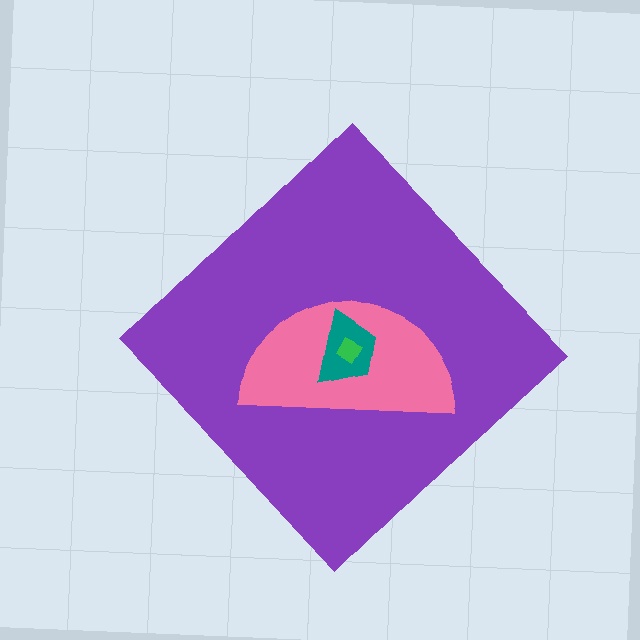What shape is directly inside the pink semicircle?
The teal trapezoid.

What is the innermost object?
The green diamond.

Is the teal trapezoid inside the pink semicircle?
Yes.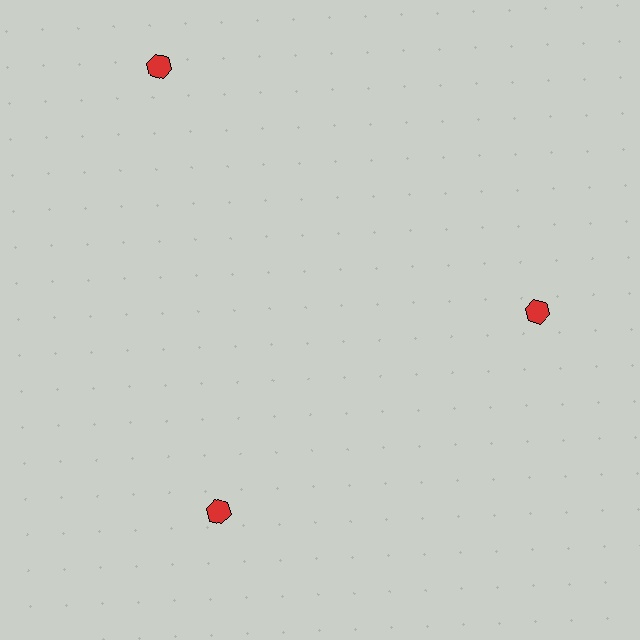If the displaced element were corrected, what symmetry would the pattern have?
It would have 3-fold rotational symmetry — the pattern would map onto itself every 120 degrees.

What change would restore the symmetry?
The symmetry would be restored by moving it inward, back onto the ring so that all 3 hexagons sit at equal angles and equal distance from the center.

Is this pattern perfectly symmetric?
No. The 3 red hexagons are arranged in a ring, but one element near the 11 o'clock position is pushed outward from the center, breaking the 3-fold rotational symmetry.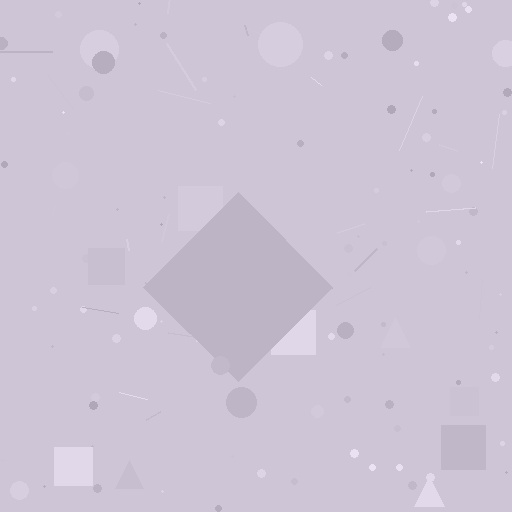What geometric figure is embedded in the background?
A diamond is embedded in the background.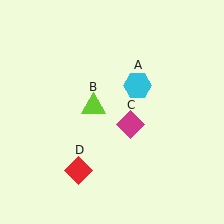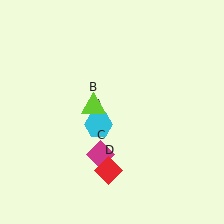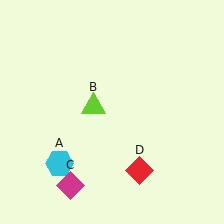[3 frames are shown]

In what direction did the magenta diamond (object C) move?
The magenta diamond (object C) moved down and to the left.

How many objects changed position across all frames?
3 objects changed position: cyan hexagon (object A), magenta diamond (object C), red diamond (object D).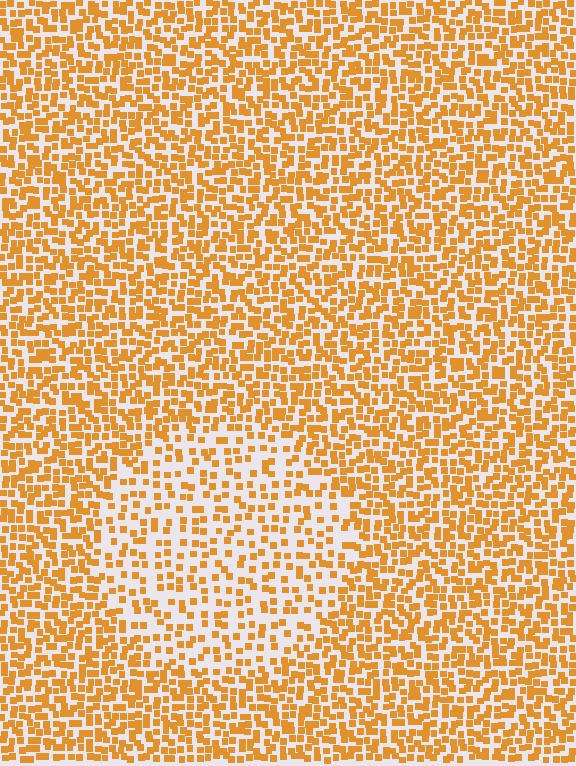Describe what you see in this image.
The image contains small orange elements arranged at two different densities. A circle-shaped region is visible where the elements are less densely packed than the surrounding area.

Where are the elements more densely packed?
The elements are more densely packed outside the circle boundary.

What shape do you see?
I see a circle.